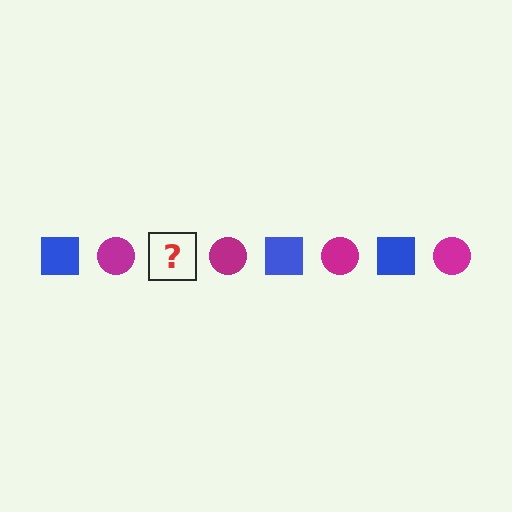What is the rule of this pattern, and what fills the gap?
The rule is that the pattern alternates between blue square and magenta circle. The gap should be filled with a blue square.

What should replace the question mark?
The question mark should be replaced with a blue square.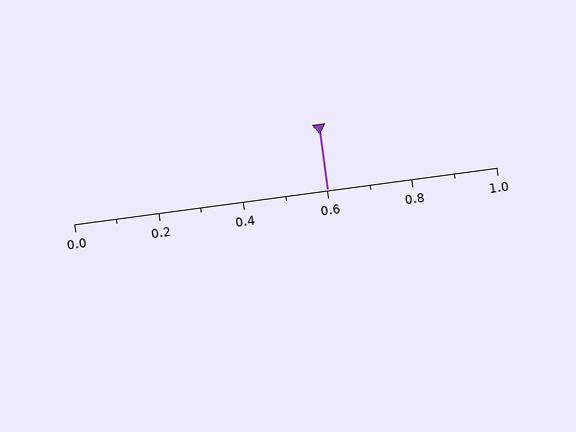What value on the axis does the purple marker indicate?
The marker indicates approximately 0.6.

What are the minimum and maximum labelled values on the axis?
The axis runs from 0.0 to 1.0.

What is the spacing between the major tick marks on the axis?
The major ticks are spaced 0.2 apart.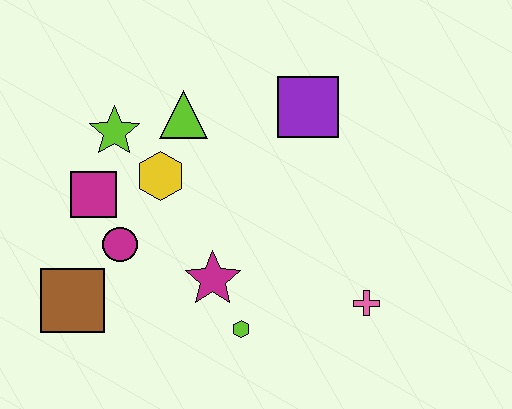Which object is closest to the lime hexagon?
The magenta star is closest to the lime hexagon.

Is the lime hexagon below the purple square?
Yes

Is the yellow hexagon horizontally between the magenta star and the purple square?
No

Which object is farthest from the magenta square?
The pink cross is farthest from the magenta square.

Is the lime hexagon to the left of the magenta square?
No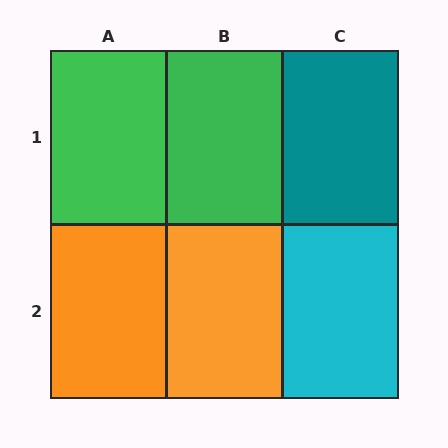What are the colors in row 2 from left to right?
Orange, orange, cyan.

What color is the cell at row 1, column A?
Green.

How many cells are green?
2 cells are green.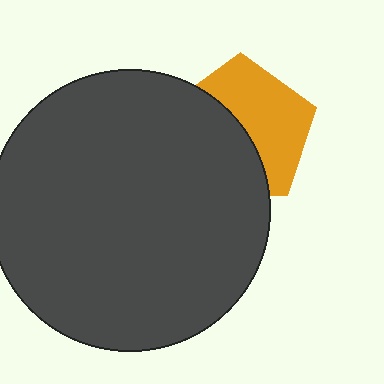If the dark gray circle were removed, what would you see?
You would see the complete orange pentagon.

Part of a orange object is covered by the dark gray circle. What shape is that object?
It is a pentagon.